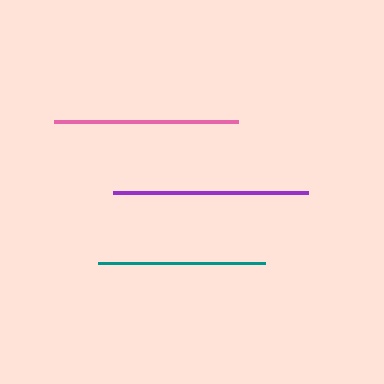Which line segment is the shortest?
The teal line is the shortest at approximately 167 pixels.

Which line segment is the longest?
The purple line is the longest at approximately 195 pixels.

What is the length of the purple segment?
The purple segment is approximately 195 pixels long.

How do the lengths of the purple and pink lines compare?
The purple and pink lines are approximately the same length.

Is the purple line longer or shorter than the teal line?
The purple line is longer than the teal line.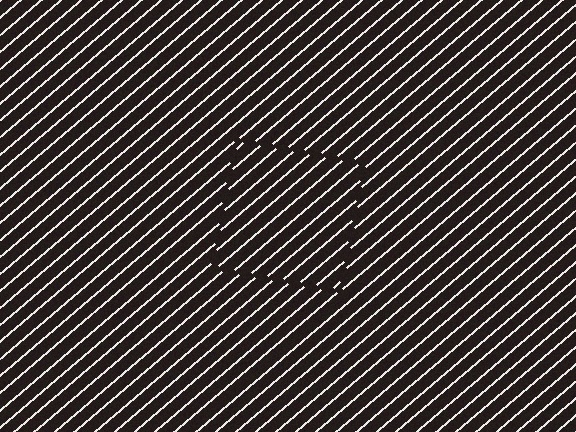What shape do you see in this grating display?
An illusory square. The interior of the shape contains the same grating, shifted by half a period — the contour is defined by the phase discontinuity where line-ends from the inner and outer gratings abut.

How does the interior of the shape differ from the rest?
The interior of the shape contains the same grating, shifted by half a period — the contour is defined by the phase discontinuity where line-ends from the inner and outer gratings abut.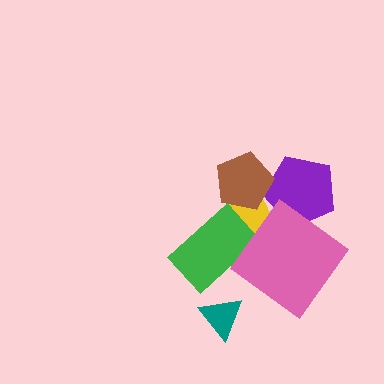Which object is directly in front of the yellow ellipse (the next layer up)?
The purple pentagon is directly in front of the yellow ellipse.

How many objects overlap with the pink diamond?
2 objects overlap with the pink diamond.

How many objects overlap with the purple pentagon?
3 objects overlap with the purple pentagon.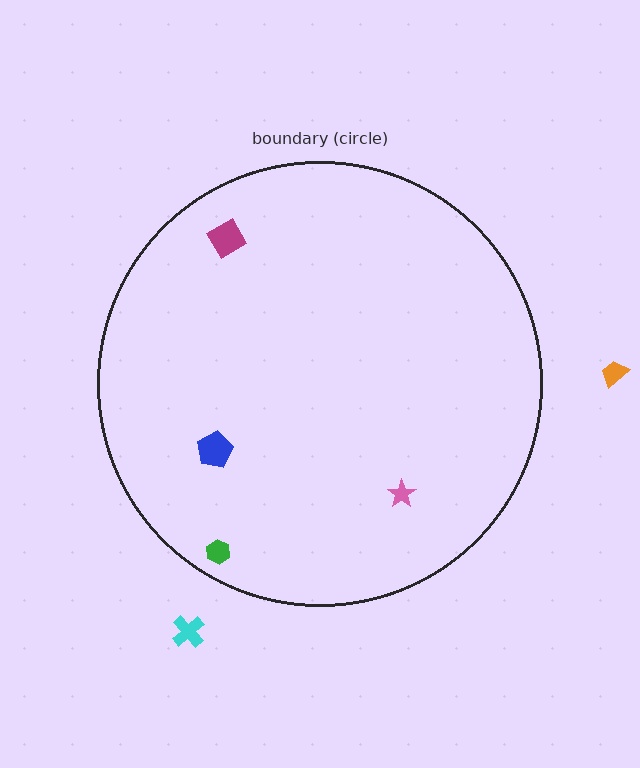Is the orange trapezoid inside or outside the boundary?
Outside.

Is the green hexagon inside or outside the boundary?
Inside.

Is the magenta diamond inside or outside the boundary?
Inside.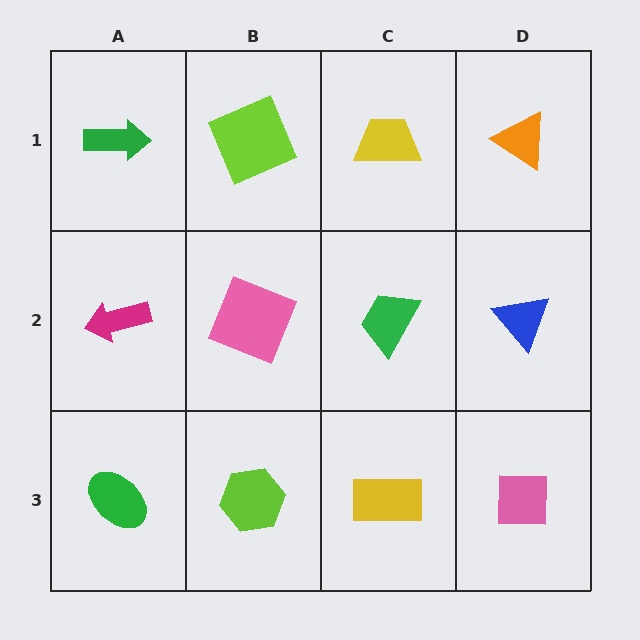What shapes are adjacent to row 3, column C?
A green trapezoid (row 2, column C), a lime hexagon (row 3, column B), a pink square (row 3, column D).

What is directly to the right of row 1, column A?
A lime square.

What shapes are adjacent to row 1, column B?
A pink square (row 2, column B), a green arrow (row 1, column A), a yellow trapezoid (row 1, column C).